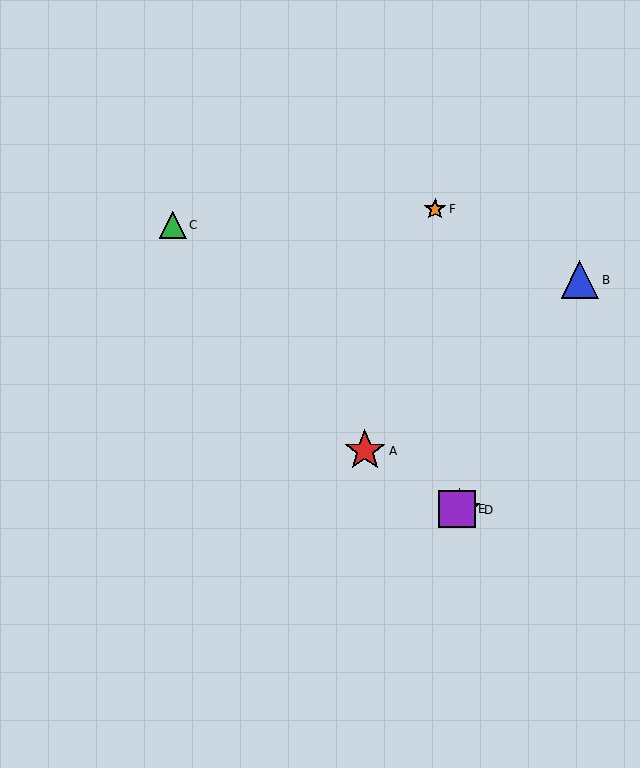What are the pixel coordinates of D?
Object D is at (459, 510).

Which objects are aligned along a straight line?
Objects A, D, E are aligned along a straight line.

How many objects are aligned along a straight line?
3 objects (A, D, E) are aligned along a straight line.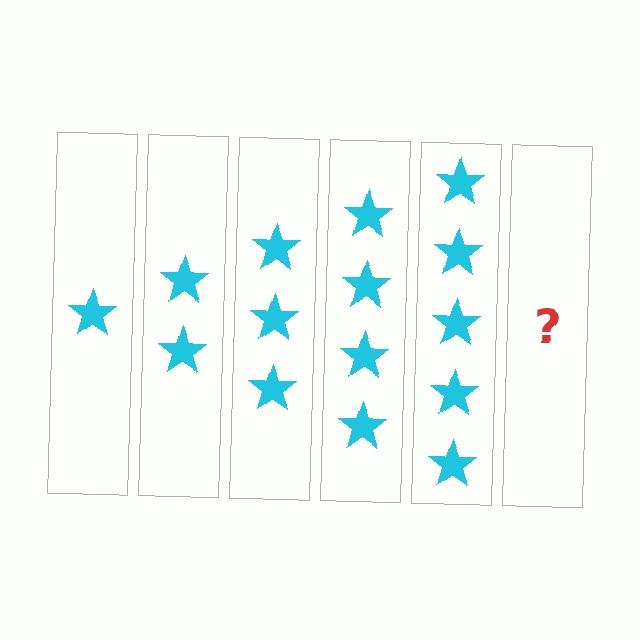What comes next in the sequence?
The next element should be 6 stars.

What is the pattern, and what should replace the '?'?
The pattern is that each step adds one more star. The '?' should be 6 stars.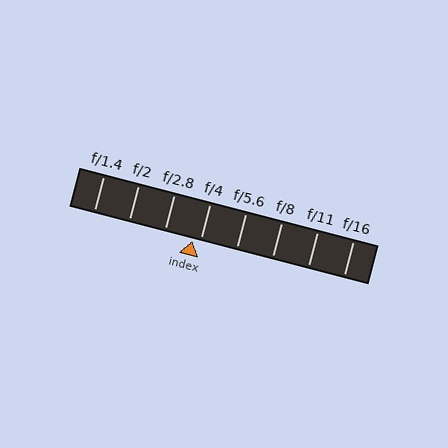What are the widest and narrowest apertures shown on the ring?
The widest aperture shown is f/1.4 and the narrowest is f/16.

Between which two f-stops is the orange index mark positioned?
The index mark is between f/2.8 and f/4.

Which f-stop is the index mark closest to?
The index mark is closest to f/4.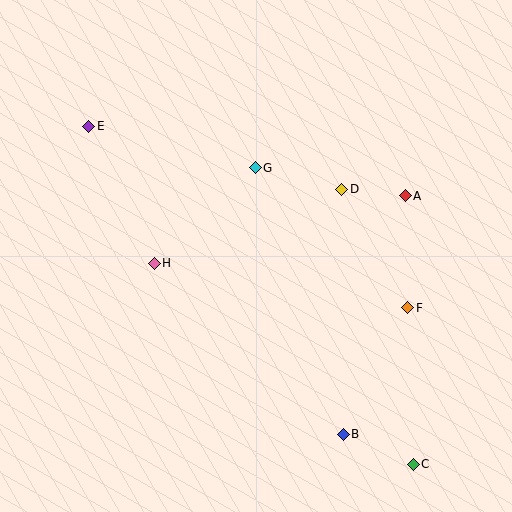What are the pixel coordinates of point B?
Point B is at (343, 434).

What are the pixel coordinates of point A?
Point A is at (405, 196).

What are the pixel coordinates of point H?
Point H is at (154, 263).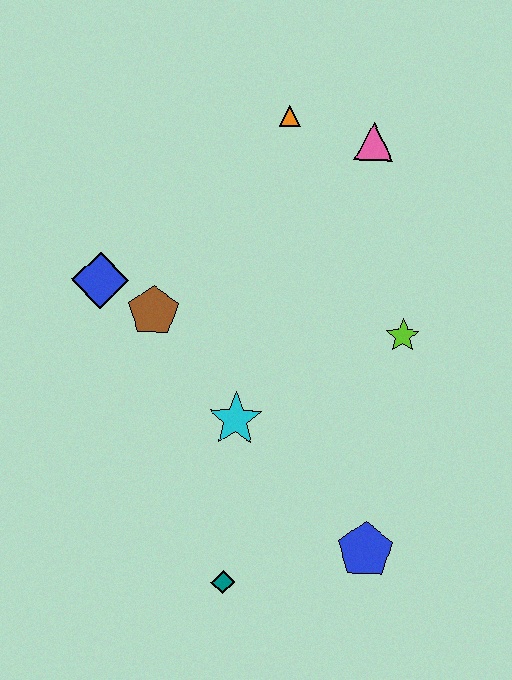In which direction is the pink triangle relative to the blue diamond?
The pink triangle is to the right of the blue diamond.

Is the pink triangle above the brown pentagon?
Yes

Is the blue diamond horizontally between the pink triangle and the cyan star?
No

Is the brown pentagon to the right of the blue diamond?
Yes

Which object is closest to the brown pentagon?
The blue diamond is closest to the brown pentagon.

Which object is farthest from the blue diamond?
The blue pentagon is farthest from the blue diamond.